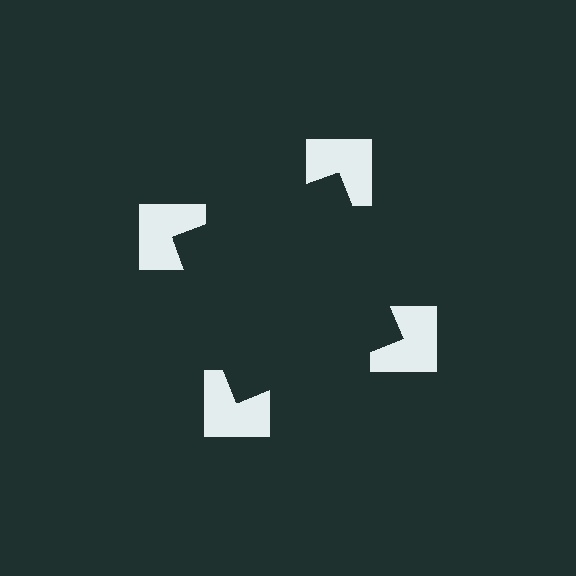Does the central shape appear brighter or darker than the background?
It typically appears slightly darker than the background, even though no actual brightness change is drawn.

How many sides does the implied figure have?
4 sides.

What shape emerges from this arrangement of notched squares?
An illusory square — its edges are inferred from the aligned wedge cuts in the notched squares, not physically drawn.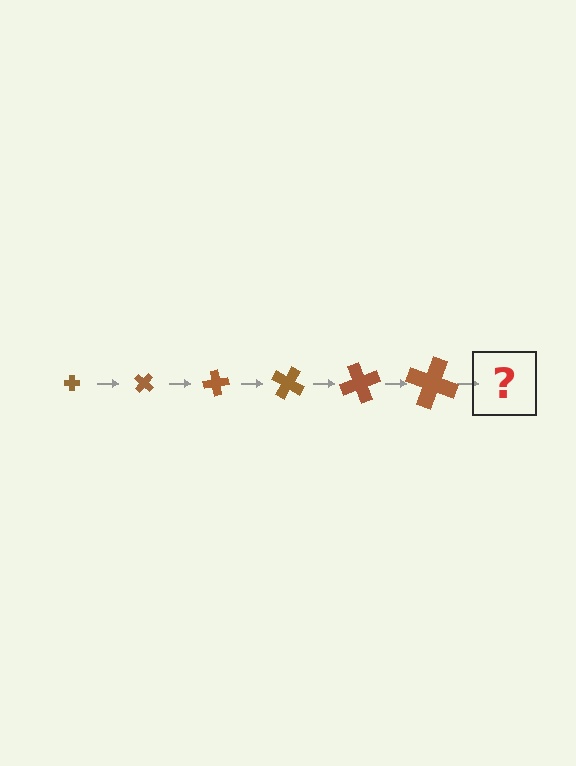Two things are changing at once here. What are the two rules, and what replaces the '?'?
The two rules are that the cross grows larger each step and it rotates 40 degrees each step. The '?' should be a cross, larger than the previous one and rotated 240 degrees from the start.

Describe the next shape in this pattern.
It should be a cross, larger than the previous one and rotated 240 degrees from the start.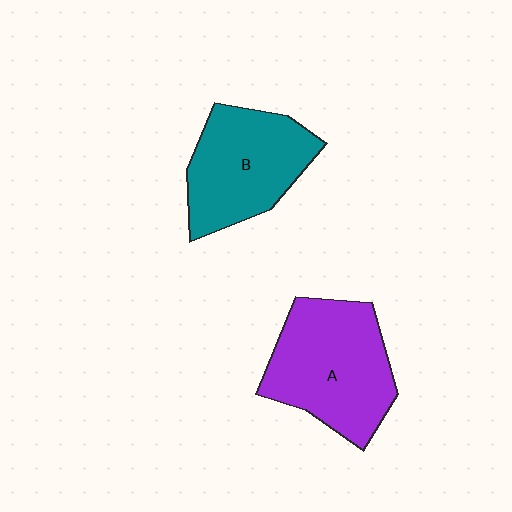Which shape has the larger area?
Shape A (purple).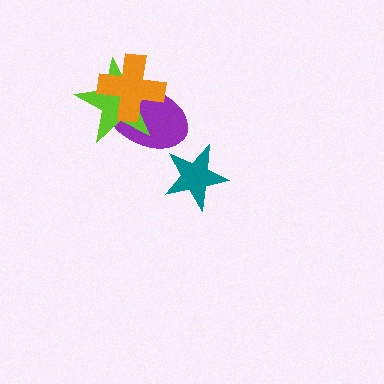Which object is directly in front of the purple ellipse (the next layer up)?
The lime star is directly in front of the purple ellipse.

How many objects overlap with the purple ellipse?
2 objects overlap with the purple ellipse.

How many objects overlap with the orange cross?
2 objects overlap with the orange cross.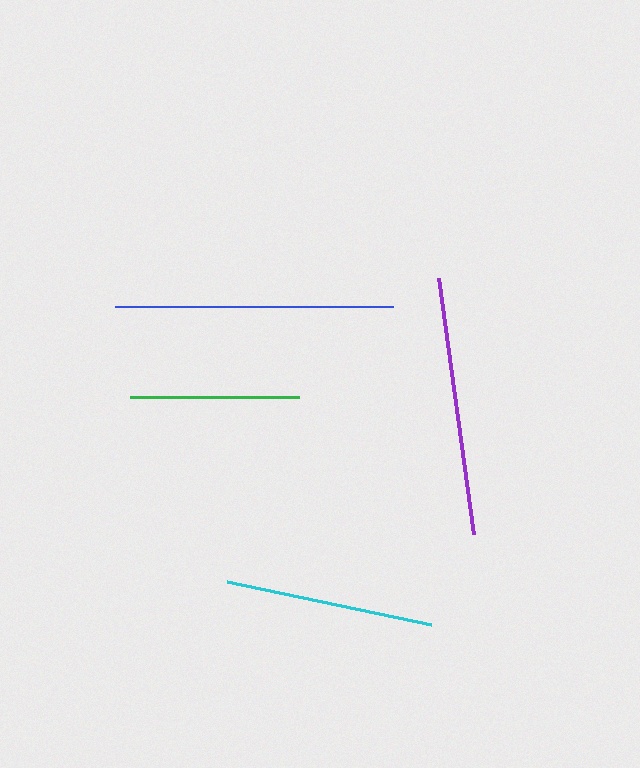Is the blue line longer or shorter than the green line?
The blue line is longer than the green line.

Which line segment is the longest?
The blue line is the longest at approximately 278 pixels.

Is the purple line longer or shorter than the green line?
The purple line is longer than the green line.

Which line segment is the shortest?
The green line is the shortest at approximately 169 pixels.